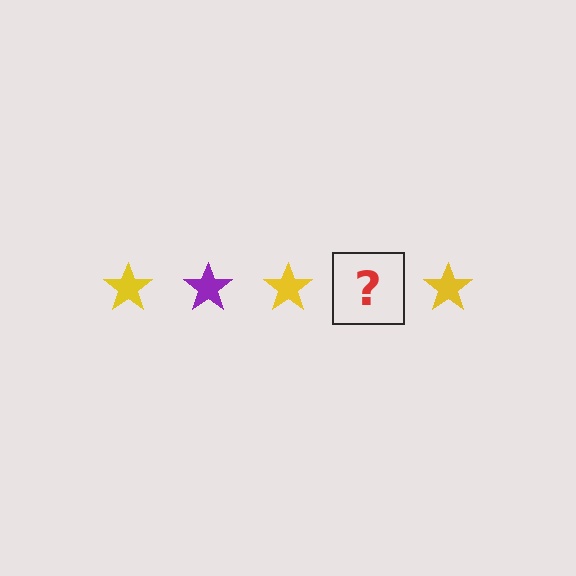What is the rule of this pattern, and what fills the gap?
The rule is that the pattern cycles through yellow, purple stars. The gap should be filled with a purple star.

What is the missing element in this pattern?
The missing element is a purple star.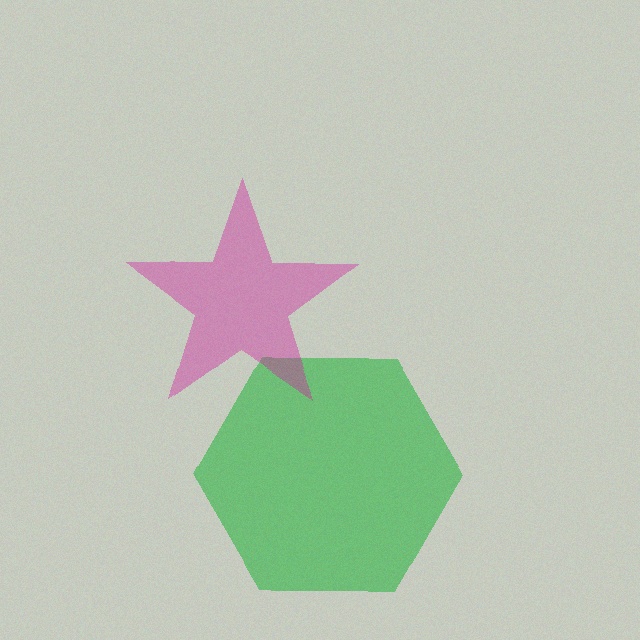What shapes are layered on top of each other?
The layered shapes are: a green hexagon, a magenta star.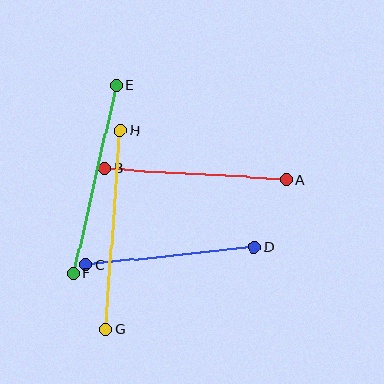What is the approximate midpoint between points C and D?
The midpoint is at approximately (170, 256) pixels.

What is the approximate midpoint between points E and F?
The midpoint is at approximately (95, 179) pixels.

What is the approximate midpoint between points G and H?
The midpoint is at approximately (113, 230) pixels.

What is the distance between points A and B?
The distance is approximately 182 pixels.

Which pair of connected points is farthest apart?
Points G and H are farthest apart.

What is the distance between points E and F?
The distance is approximately 192 pixels.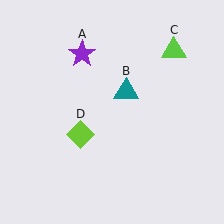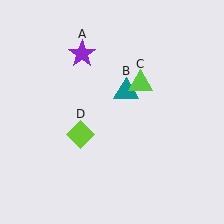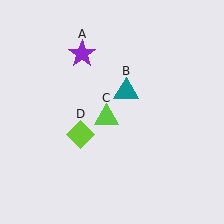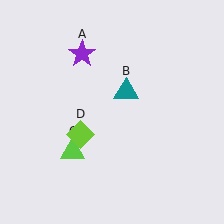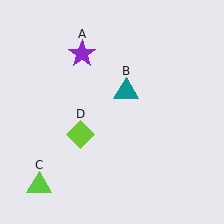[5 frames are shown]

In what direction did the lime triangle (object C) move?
The lime triangle (object C) moved down and to the left.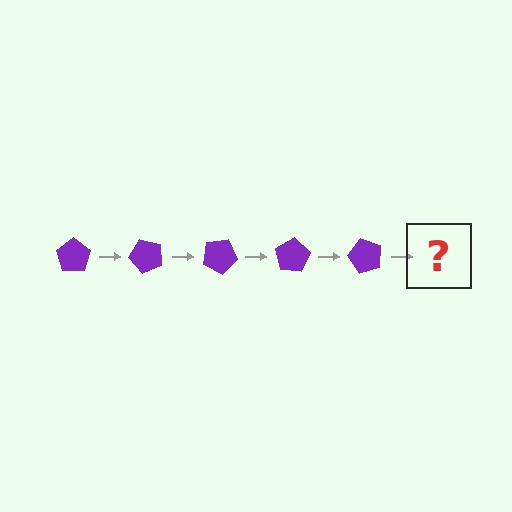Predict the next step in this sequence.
The next step is a purple pentagon rotated 250 degrees.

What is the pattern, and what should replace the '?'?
The pattern is that the pentagon rotates 50 degrees each step. The '?' should be a purple pentagon rotated 250 degrees.